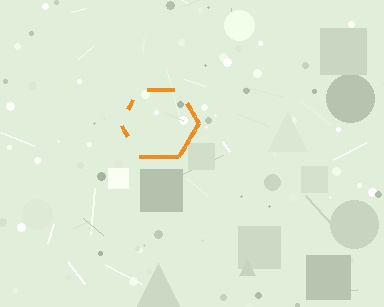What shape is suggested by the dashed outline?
The dashed outline suggests a hexagon.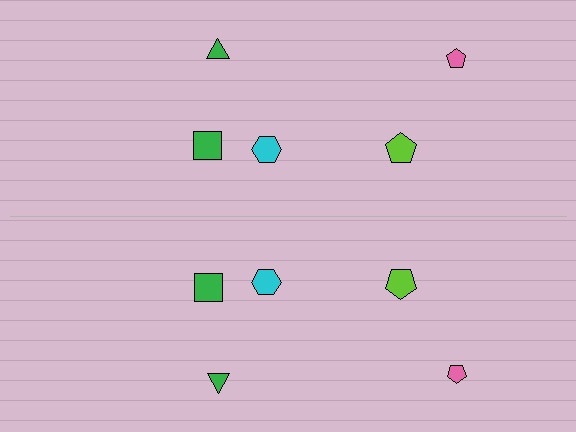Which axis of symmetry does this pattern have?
The pattern has a horizontal axis of symmetry running through the center of the image.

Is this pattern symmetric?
Yes, this pattern has bilateral (reflection) symmetry.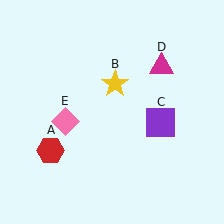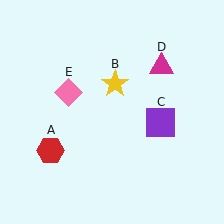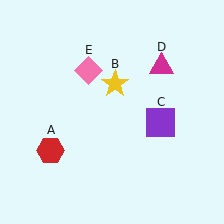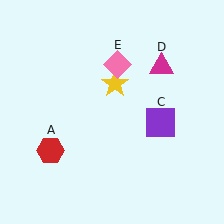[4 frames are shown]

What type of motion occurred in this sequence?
The pink diamond (object E) rotated clockwise around the center of the scene.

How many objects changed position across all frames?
1 object changed position: pink diamond (object E).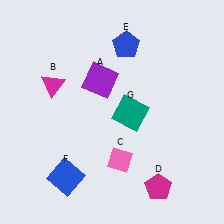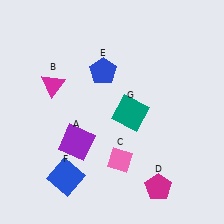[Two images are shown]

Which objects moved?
The objects that moved are: the purple square (A), the blue pentagon (E).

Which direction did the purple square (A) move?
The purple square (A) moved down.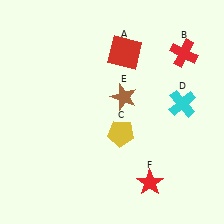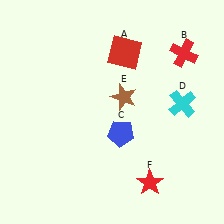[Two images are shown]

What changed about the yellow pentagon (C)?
In Image 1, C is yellow. In Image 2, it changed to blue.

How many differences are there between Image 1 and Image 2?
There is 1 difference between the two images.